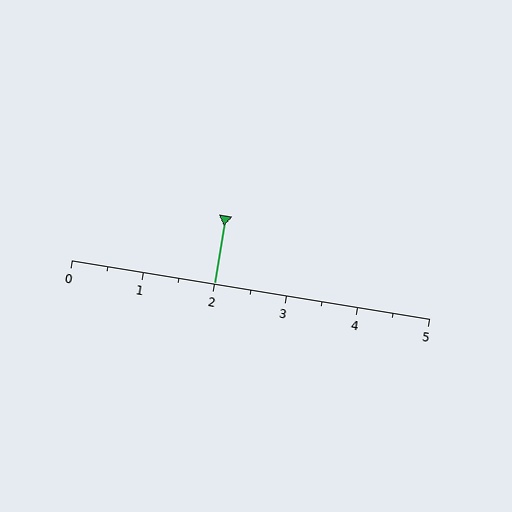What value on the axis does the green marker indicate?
The marker indicates approximately 2.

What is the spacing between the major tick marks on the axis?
The major ticks are spaced 1 apart.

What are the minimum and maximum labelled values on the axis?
The axis runs from 0 to 5.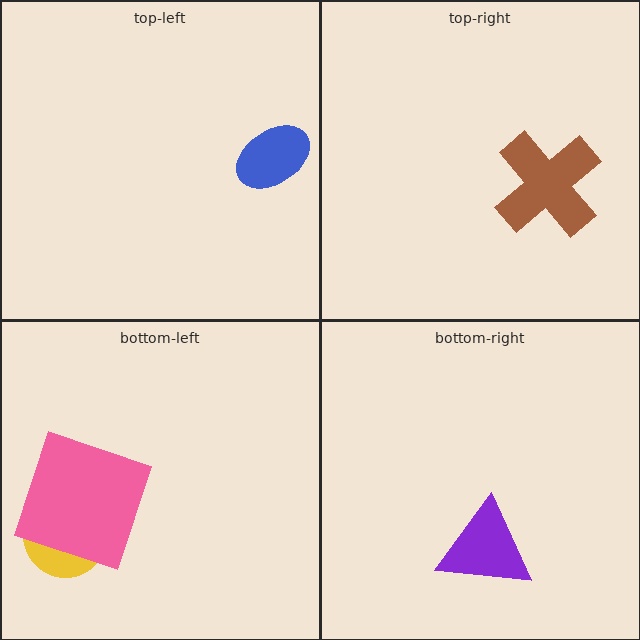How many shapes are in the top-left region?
1.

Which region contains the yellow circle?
The bottom-left region.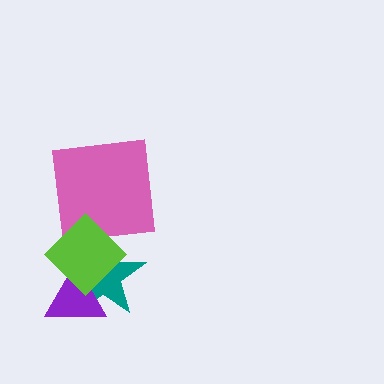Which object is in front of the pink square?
The lime diamond is in front of the pink square.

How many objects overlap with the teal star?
2 objects overlap with the teal star.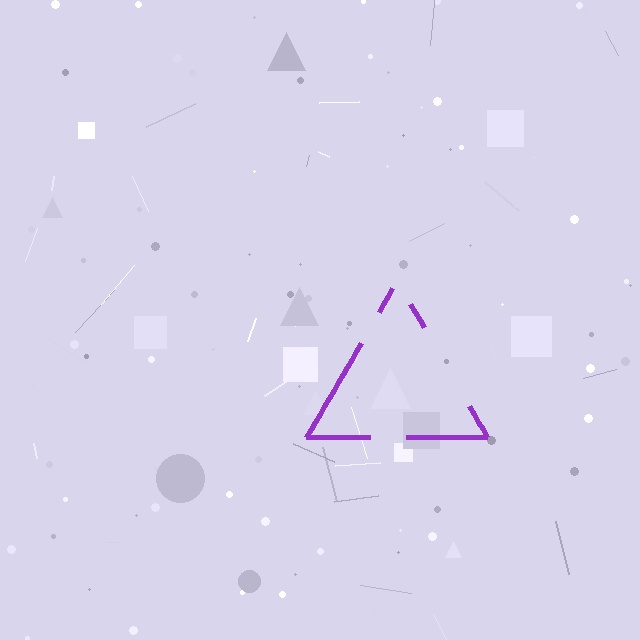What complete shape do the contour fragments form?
The contour fragments form a triangle.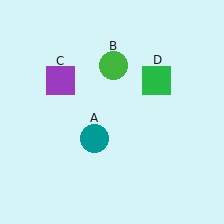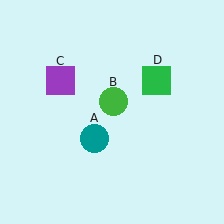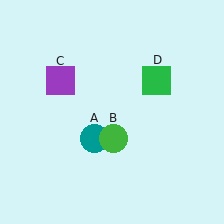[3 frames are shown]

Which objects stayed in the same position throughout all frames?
Teal circle (object A) and purple square (object C) and green square (object D) remained stationary.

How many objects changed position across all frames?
1 object changed position: green circle (object B).